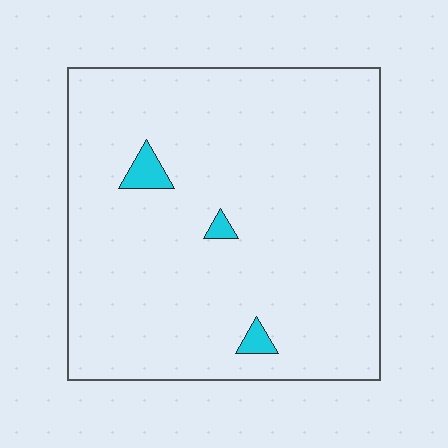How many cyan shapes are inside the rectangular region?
3.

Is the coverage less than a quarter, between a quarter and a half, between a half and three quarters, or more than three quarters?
Less than a quarter.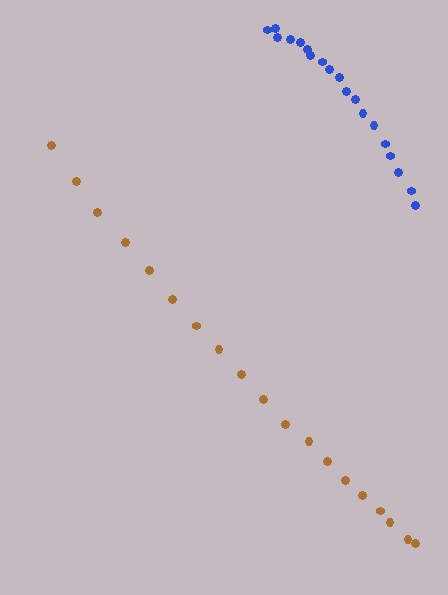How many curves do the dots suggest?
There are 2 distinct paths.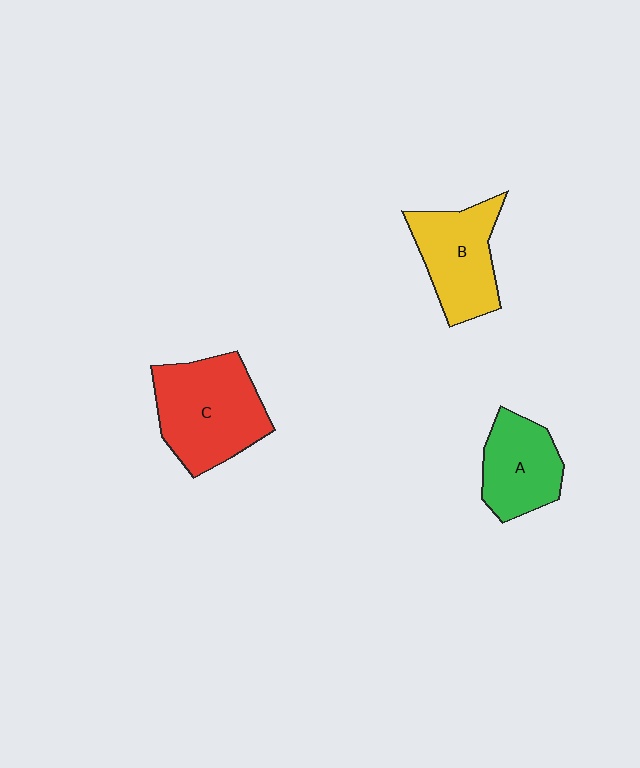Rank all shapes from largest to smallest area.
From largest to smallest: C (red), B (yellow), A (green).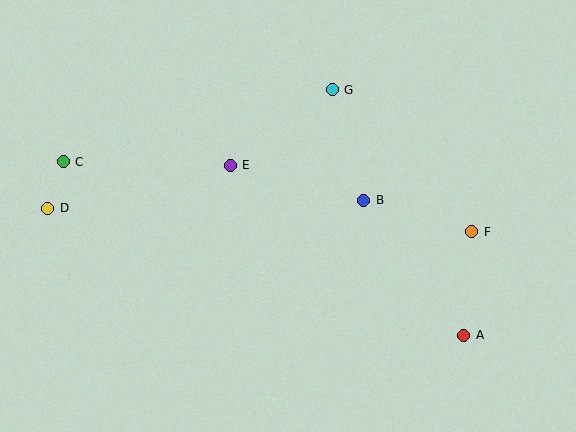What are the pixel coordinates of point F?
Point F is at (472, 232).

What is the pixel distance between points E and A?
The distance between E and A is 289 pixels.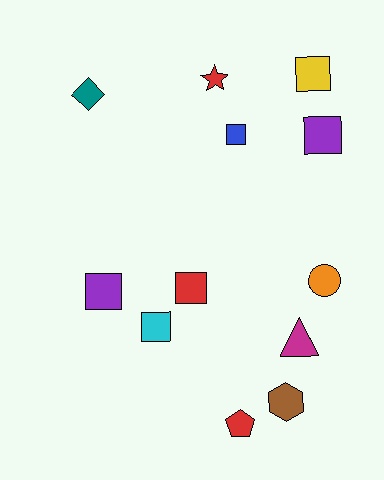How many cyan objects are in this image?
There is 1 cyan object.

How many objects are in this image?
There are 12 objects.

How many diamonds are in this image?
There is 1 diamond.